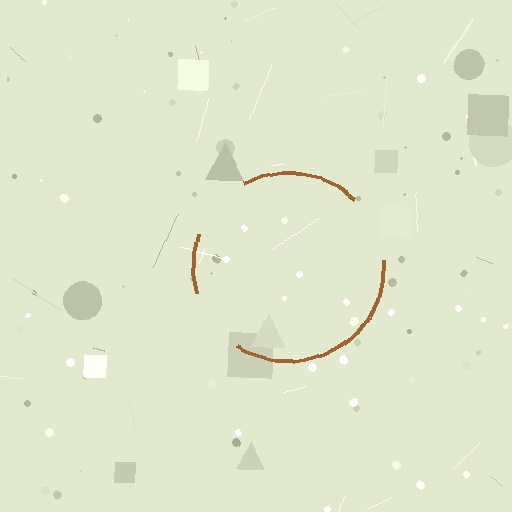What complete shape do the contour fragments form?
The contour fragments form a circle.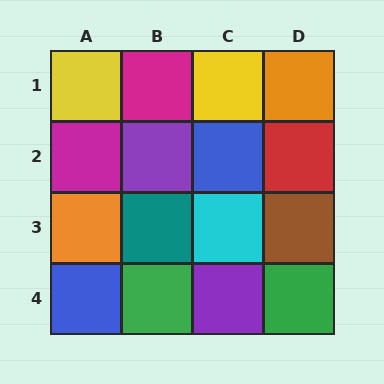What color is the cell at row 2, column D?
Red.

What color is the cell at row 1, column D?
Orange.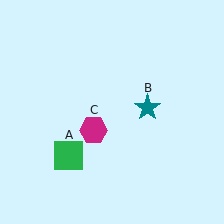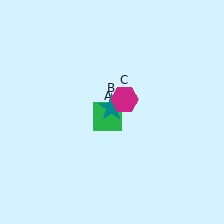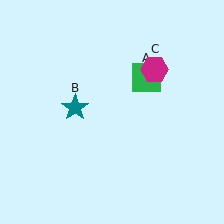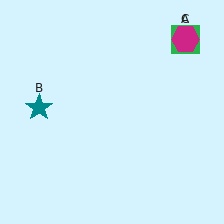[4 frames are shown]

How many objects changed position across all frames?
3 objects changed position: green square (object A), teal star (object B), magenta hexagon (object C).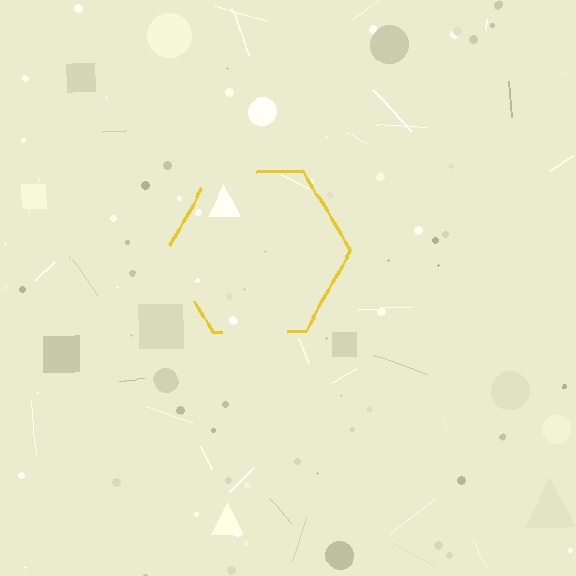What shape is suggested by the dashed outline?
The dashed outline suggests a hexagon.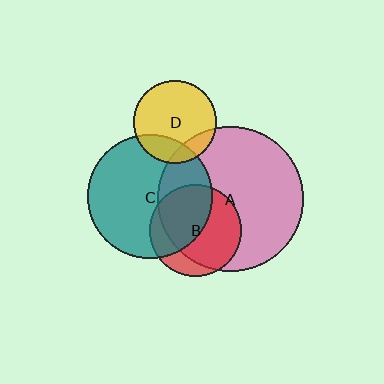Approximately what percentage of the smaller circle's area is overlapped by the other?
Approximately 35%.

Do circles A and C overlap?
Yes.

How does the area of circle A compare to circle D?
Approximately 3.1 times.